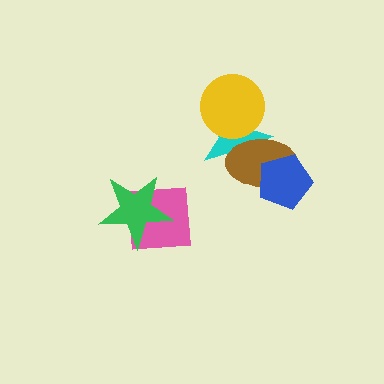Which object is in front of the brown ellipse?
The blue pentagon is in front of the brown ellipse.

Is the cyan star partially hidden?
Yes, it is partially covered by another shape.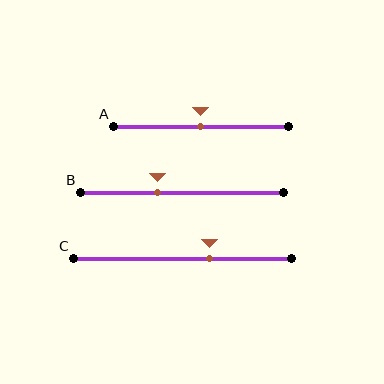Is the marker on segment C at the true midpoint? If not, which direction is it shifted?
No, the marker on segment C is shifted to the right by about 12% of the segment length.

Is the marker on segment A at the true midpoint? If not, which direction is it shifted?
Yes, the marker on segment A is at the true midpoint.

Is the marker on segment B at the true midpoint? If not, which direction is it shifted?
No, the marker on segment B is shifted to the left by about 12% of the segment length.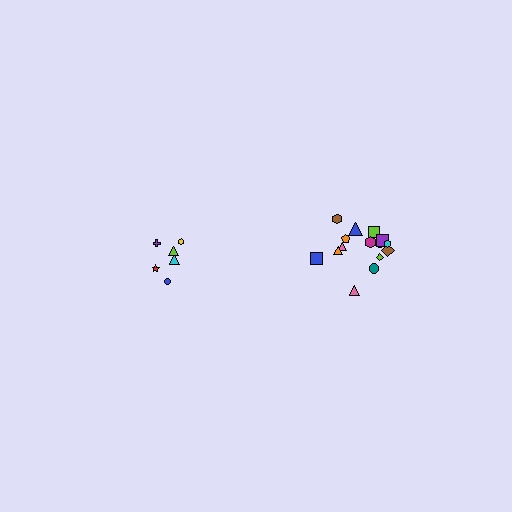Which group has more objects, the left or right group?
The right group.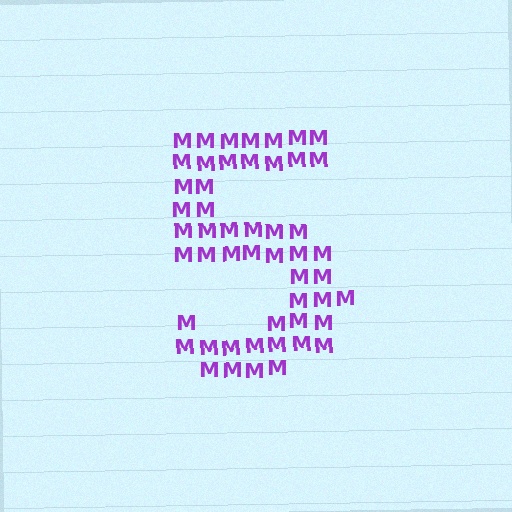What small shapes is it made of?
It is made of small letter M's.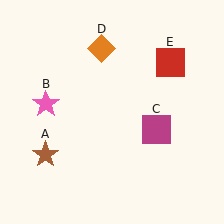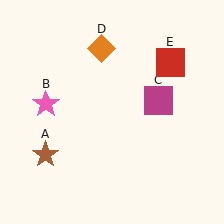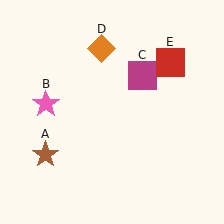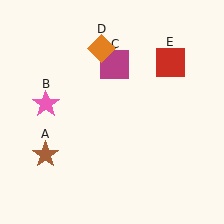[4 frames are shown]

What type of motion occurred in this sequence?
The magenta square (object C) rotated counterclockwise around the center of the scene.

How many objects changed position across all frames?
1 object changed position: magenta square (object C).